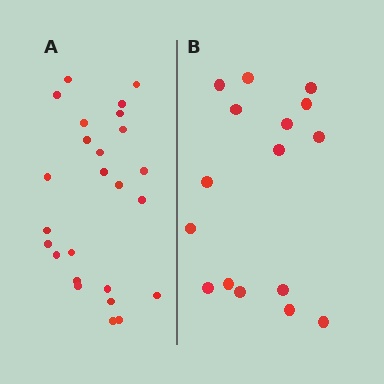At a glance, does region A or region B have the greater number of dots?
Region A (the left region) has more dots.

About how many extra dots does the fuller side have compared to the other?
Region A has roughly 8 or so more dots than region B.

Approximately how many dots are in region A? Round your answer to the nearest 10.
About 20 dots. (The exact count is 25, which rounds to 20.)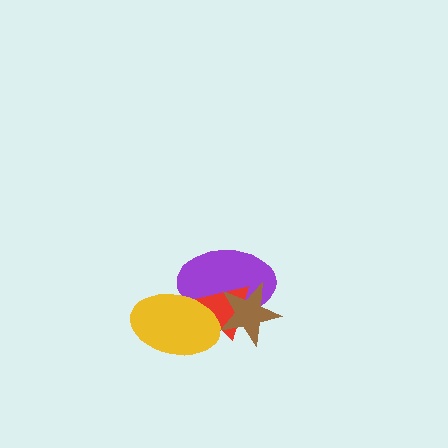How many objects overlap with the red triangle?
3 objects overlap with the red triangle.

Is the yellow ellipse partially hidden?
No, no other shape covers it.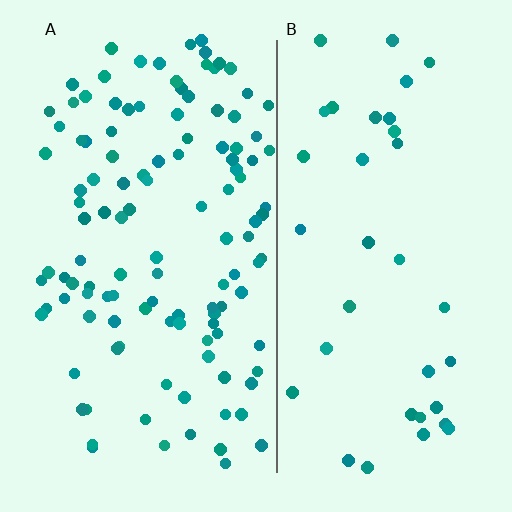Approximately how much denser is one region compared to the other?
Approximately 3.3× — region A over region B.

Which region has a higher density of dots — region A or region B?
A (the left).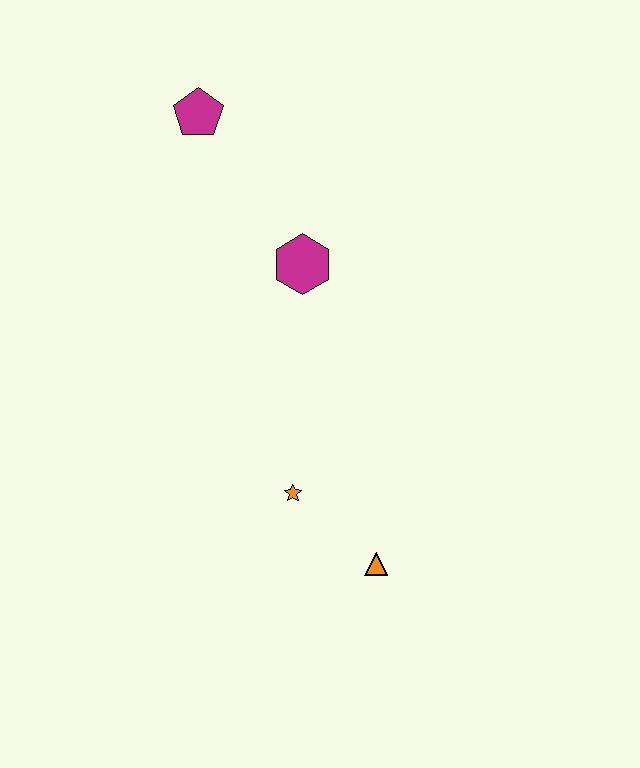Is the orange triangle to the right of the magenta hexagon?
Yes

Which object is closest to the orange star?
The orange triangle is closest to the orange star.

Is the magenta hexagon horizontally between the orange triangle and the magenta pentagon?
Yes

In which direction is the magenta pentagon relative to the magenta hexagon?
The magenta pentagon is above the magenta hexagon.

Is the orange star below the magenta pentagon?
Yes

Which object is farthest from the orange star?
The magenta pentagon is farthest from the orange star.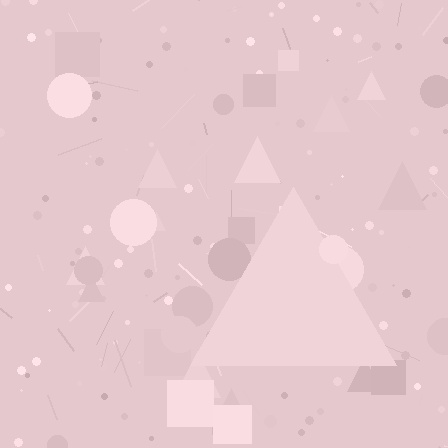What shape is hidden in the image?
A triangle is hidden in the image.